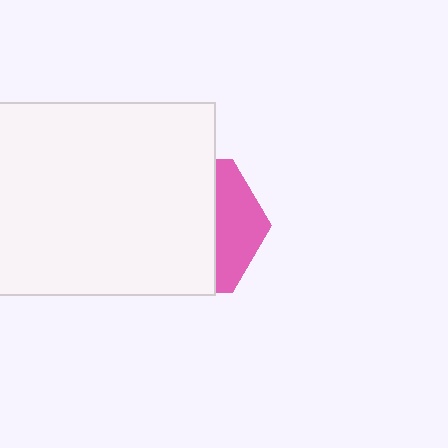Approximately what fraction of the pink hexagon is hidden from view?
Roughly 68% of the pink hexagon is hidden behind the white rectangle.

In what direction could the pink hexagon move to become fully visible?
The pink hexagon could move right. That would shift it out from behind the white rectangle entirely.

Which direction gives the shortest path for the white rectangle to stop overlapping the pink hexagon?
Moving left gives the shortest separation.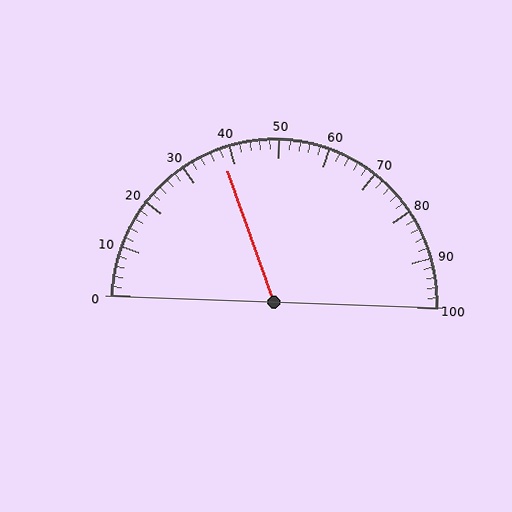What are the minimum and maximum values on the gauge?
The gauge ranges from 0 to 100.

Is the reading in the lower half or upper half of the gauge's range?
The reading is in the lower half of the range (0 to 100).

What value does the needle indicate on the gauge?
The needle indicates approximately 38.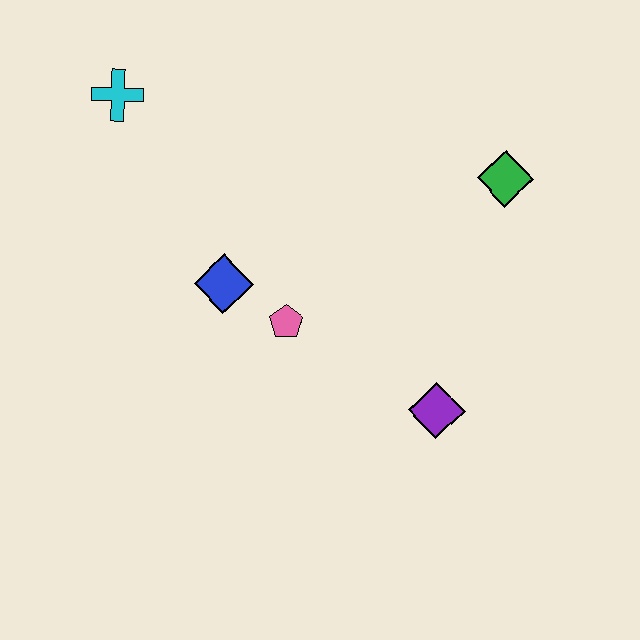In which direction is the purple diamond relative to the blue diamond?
The purple diamond is to the right of the blue diamond.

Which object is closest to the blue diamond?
The pink pentagon is closest to the blue diamond.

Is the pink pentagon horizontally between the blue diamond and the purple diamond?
Yes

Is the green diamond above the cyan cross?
No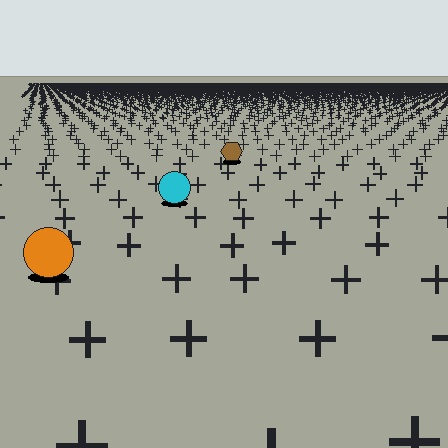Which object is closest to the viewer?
The orange circle is closest. The texture marks near it are larger and more spread out.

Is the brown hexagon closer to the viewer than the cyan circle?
No. The cyan circle is closer — you can tell from the texture gradient: the ground texture is coarser near it.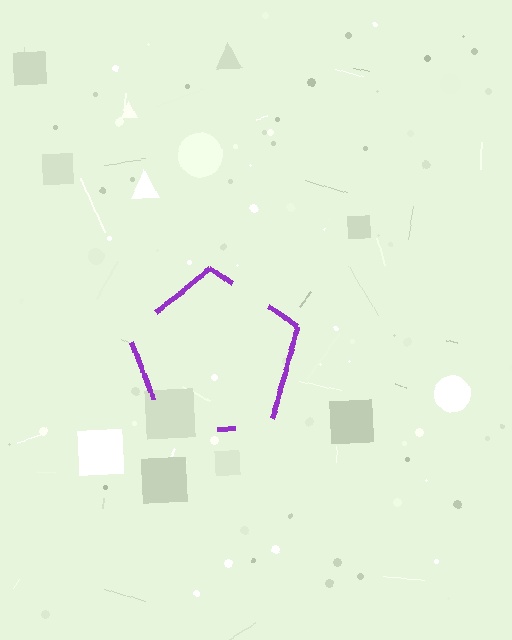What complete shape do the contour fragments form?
The contour fragments form a pentagon.